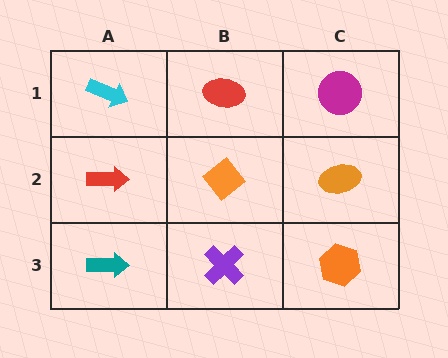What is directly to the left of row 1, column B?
A cyan arrow.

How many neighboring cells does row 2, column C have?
3.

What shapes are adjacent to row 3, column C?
An orange ellipse (row 2, column C), a purple cross (row 3, column B).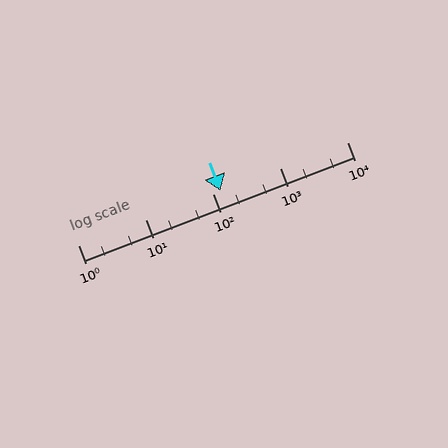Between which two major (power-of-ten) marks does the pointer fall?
The pointer is between 100 and 1000.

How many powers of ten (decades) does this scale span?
The scale spans 4 decades, from 1 to 10000.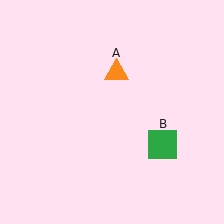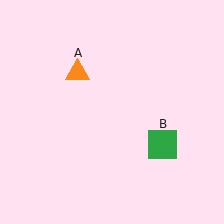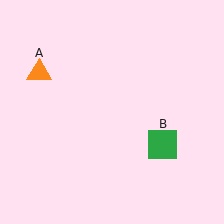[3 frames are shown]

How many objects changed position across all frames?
1 object changed position: orange triangle (object A).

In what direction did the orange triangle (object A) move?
The orange triangle (object A) moved left.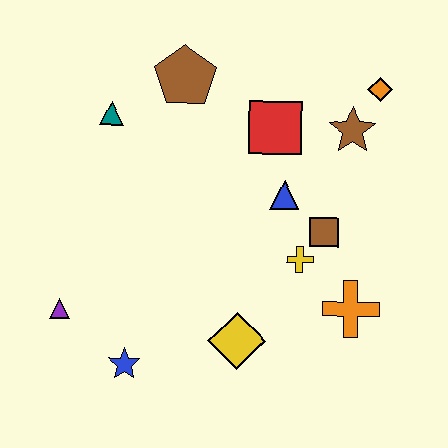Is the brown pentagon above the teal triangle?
Yes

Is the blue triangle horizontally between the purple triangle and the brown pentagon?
No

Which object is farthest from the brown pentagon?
The blue star is farthest from the brown pentagon.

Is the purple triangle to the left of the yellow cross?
Yes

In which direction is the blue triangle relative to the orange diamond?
The blue triangle is below the orange diamond.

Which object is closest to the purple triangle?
The blue star is closest to the purple triangle.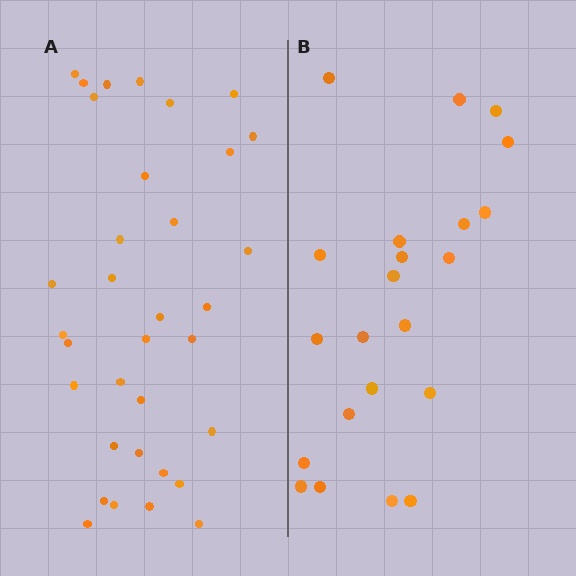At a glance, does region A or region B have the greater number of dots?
Region A (the left region) has more dots.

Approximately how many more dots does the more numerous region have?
Region A has roughly 12 or so more dots than region B.